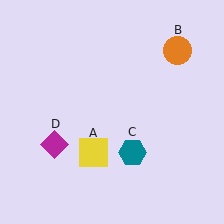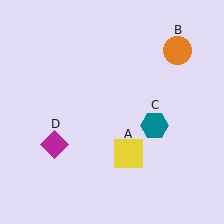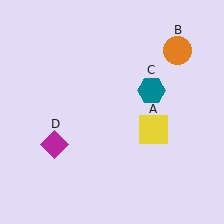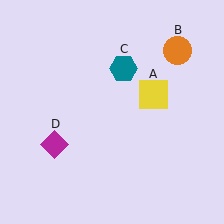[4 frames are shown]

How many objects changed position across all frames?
2 objects changed position: yellow square (object A), teal hexagon (object C).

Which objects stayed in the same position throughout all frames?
Orange circle (object B) and magenta diamond (object D) remained stationary.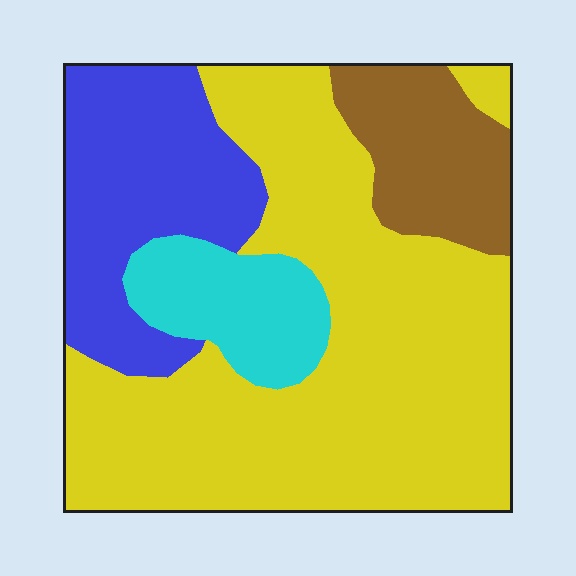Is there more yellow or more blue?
Yellow.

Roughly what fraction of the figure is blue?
Blue covers about 20% of the figure.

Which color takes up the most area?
Yellow, at roughly 55%.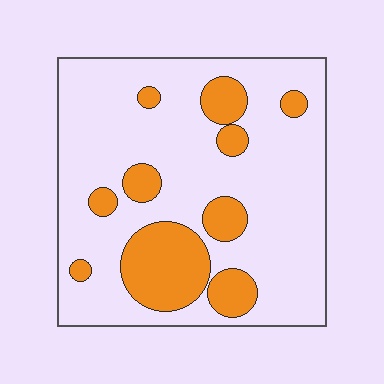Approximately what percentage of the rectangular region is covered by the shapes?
Approximately 20%.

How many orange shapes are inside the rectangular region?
10.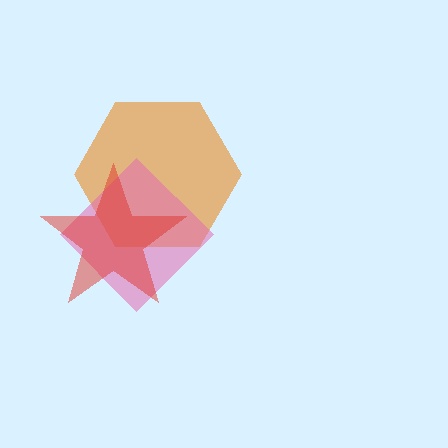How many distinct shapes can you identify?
There are 3 distinct shapes: an orange hexagon, a pink diamond, a red star.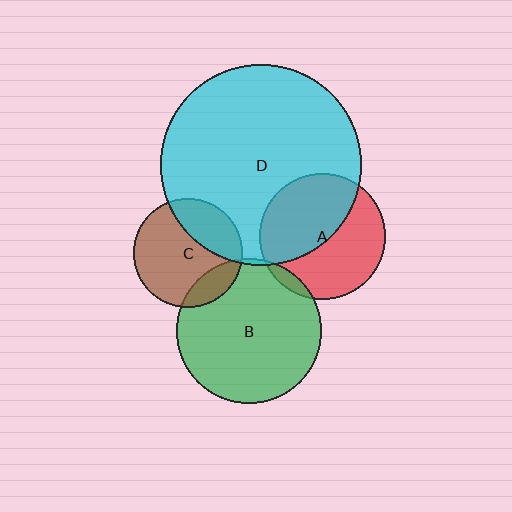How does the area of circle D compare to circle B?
Approximately 1.9 times.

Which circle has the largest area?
Circle D (cyan).